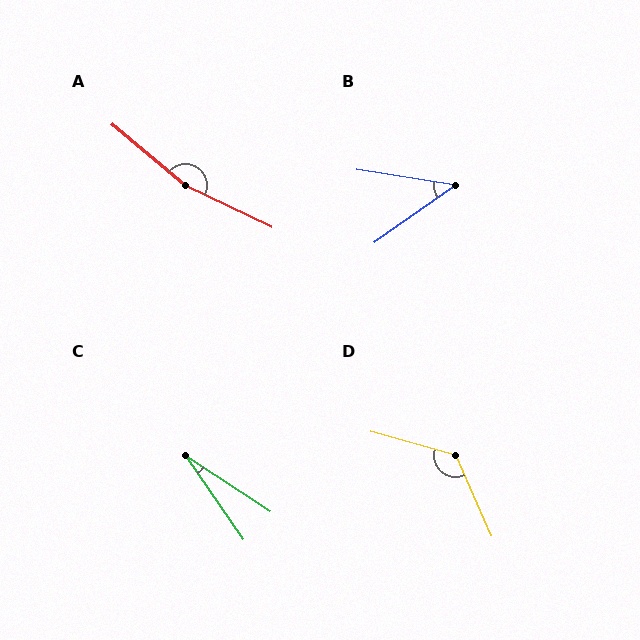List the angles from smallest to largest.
C (22°), B (44°), D (129°), A (166°).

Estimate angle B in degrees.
Approximately 44 degrees.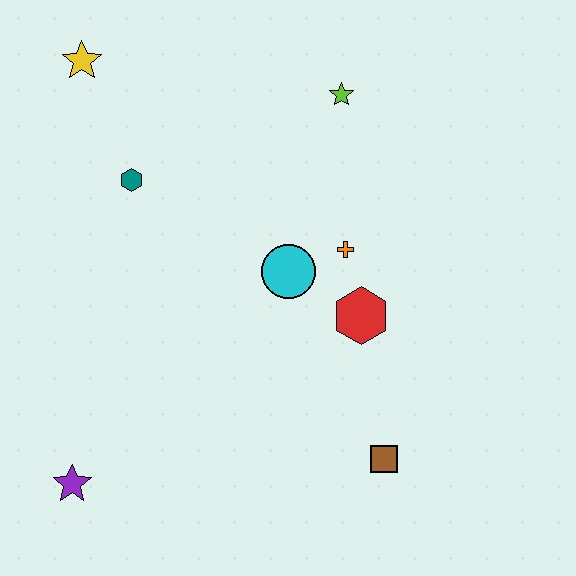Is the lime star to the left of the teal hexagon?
No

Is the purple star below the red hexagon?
Yes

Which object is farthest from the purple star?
The lime star is farthest from the purple star.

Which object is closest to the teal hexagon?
The yellow star is closest to the teal hexagon.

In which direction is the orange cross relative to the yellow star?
The orange cross is to the right of the yellow star.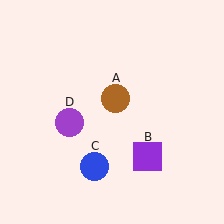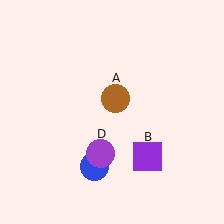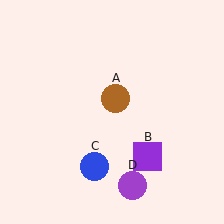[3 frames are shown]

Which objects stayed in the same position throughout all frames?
Brown circle (object A) and purple square (object B) and blue circle (object C) remained stationary.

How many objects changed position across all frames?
1 object changed position: purple circle (object D).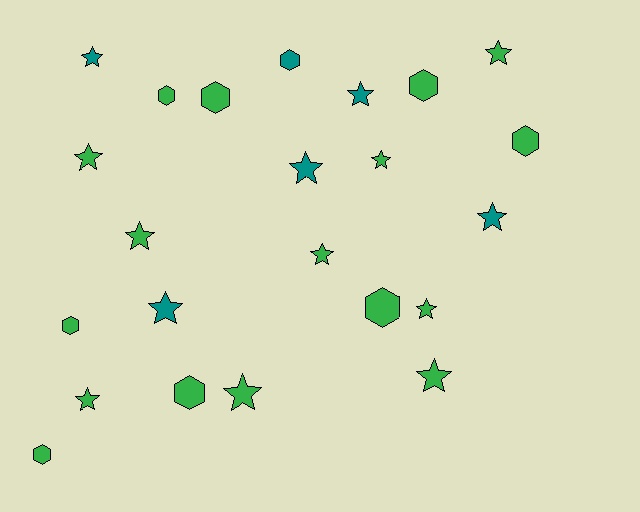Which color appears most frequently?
Green, with 17 objects.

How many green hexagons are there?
There are 8 green hexagons.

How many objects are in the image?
There are 23 objects.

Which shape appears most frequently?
Star, with 14 objects.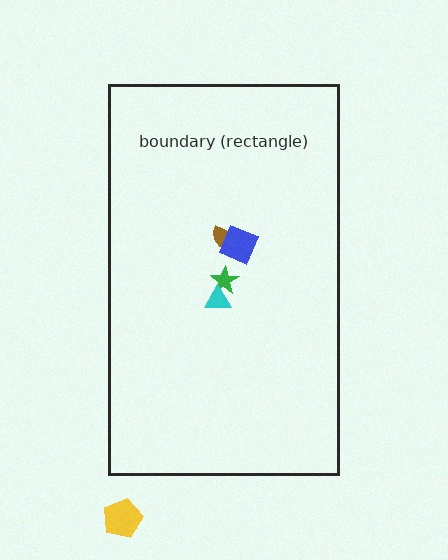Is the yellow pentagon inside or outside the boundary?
Outside.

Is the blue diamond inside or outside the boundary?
Inside.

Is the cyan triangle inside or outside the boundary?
Inside.